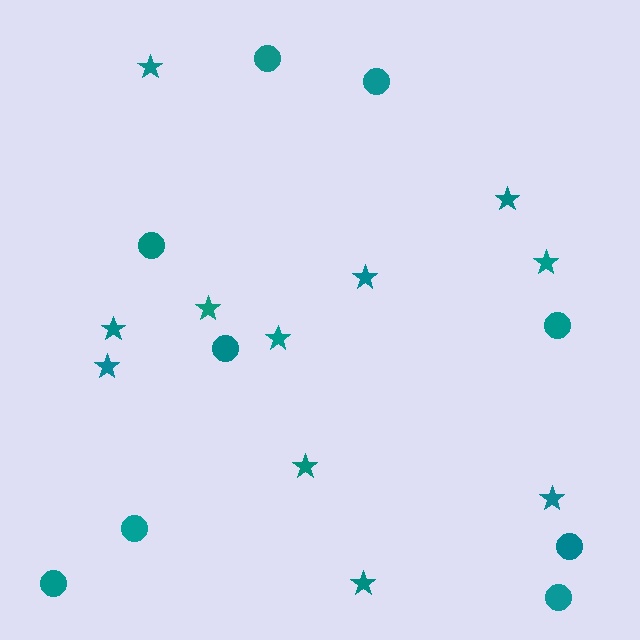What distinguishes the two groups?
There are 2 groups: one group of circles (9) and one group of stars (11).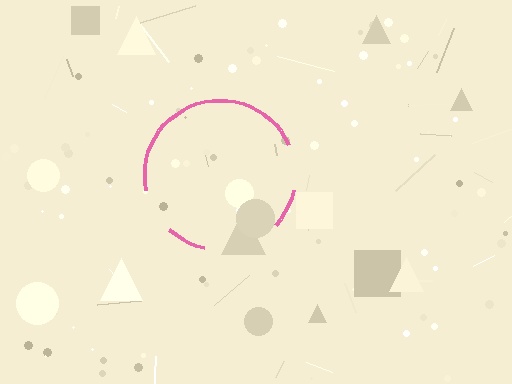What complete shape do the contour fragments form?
The contour fragments form a circle.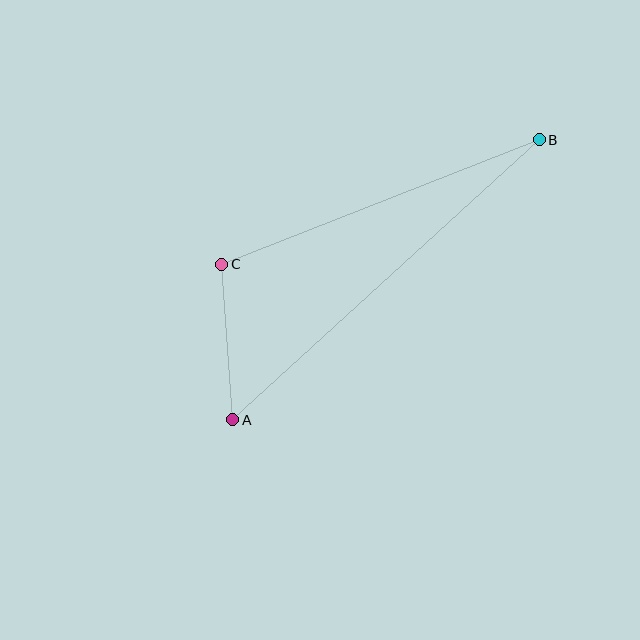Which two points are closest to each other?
Points A and C are closest to each other.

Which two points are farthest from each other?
Points A and B are farthest from each other.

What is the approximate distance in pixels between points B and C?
The distance between B and C is approximately 341 pixels.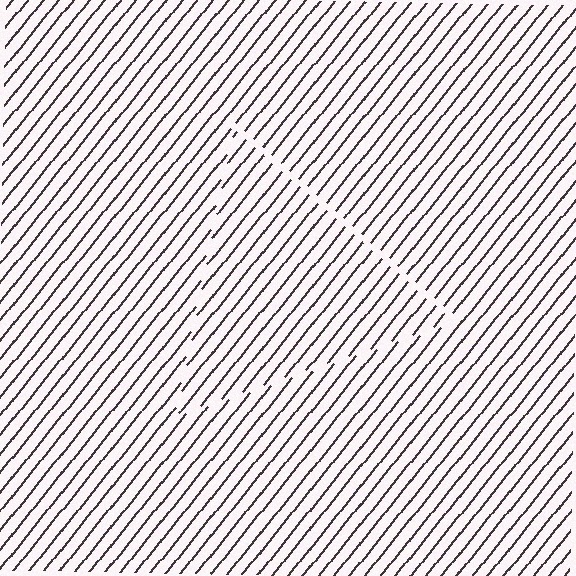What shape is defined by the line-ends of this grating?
An illusory triangle. The interior of the shape contains the same grating, shifted by half a period — the contour is defined by the phase discontinuity where line-ends from the inner and outer gratings abut.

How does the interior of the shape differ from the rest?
The interior of the shape contains the same grating, shifted by half a period — the contour is defined by the phase discontinuity where line-ends from the inner and outer gratings abut.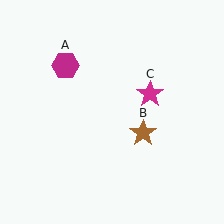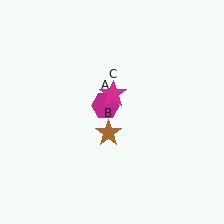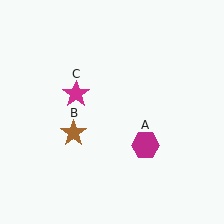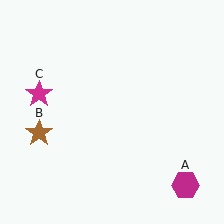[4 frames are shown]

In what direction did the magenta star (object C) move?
The magenta star (object C) moved left.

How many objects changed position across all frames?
3 objects changed position: magenta hexagon (object A), brown star (object B), magenta star (object C).